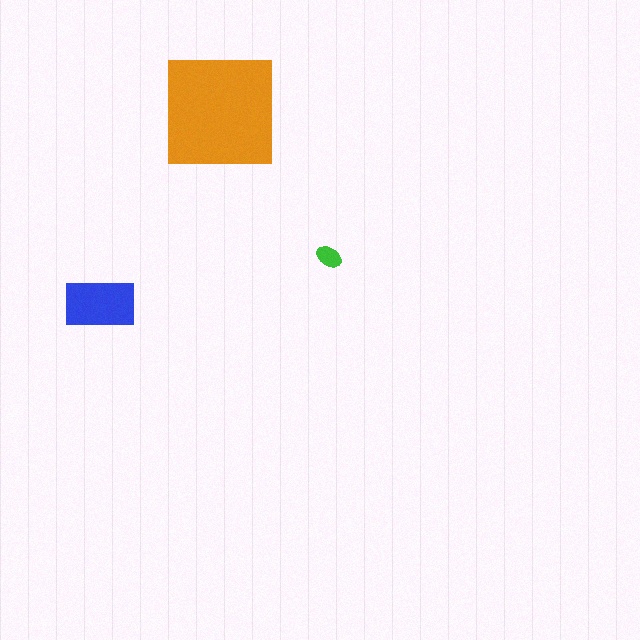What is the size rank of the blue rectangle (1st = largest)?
2nd.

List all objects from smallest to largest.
The green ellipse, the blue rectangle, the orange square.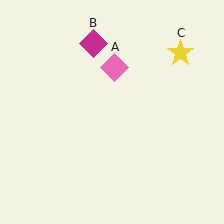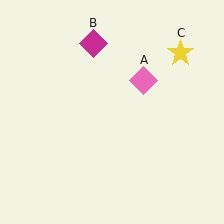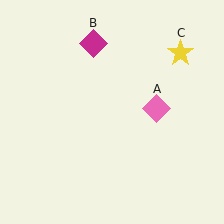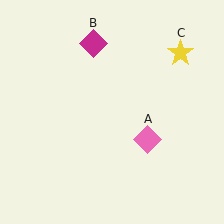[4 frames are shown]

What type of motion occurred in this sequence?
The pink diamond (object A) rotated clockwise around the center of the scene.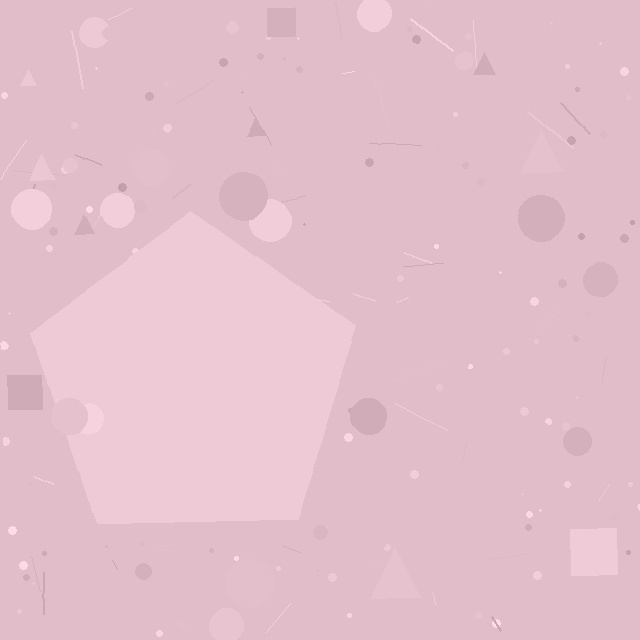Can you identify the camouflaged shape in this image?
The camouflaged shape is a pentagon.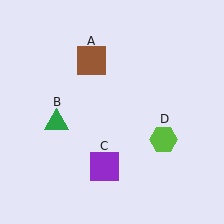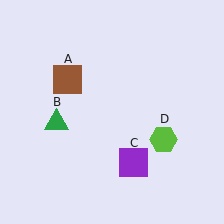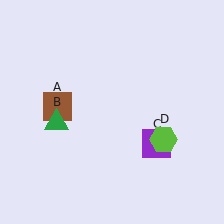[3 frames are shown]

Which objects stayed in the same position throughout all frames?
Green triangle (object B) and lime hexagon (object D) remained stationary.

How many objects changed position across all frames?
2 objects changed position: brown square (object A), purple square (object C).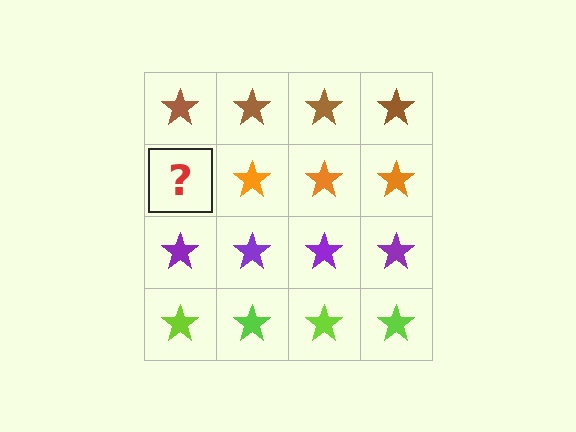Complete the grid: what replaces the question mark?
The question mark should be replaced with an orange star.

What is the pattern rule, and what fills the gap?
The rule is that each row has a consistent color. The gap should be filled with an orange star.